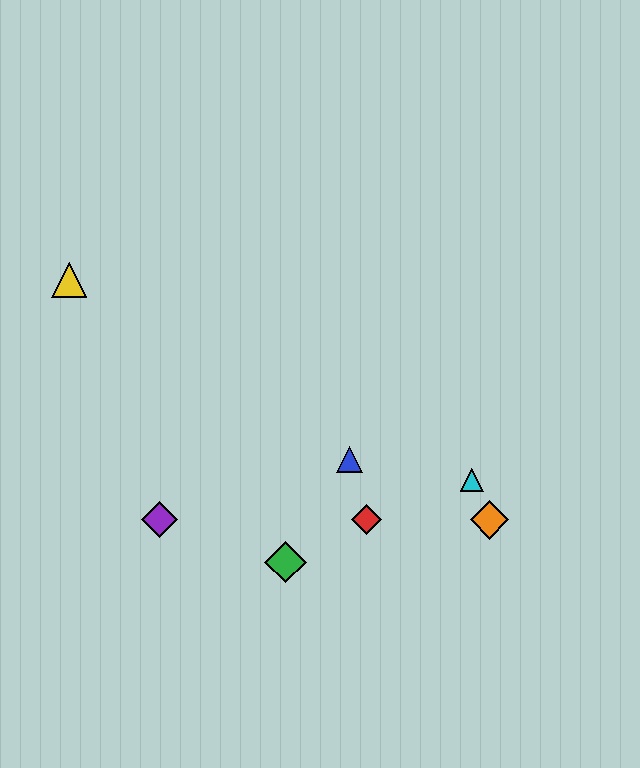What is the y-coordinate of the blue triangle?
The blue triangle is at y≈459.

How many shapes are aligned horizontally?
3 shapes (the red diamond, the purple diamond, the orange diamond) are aligned horizontally.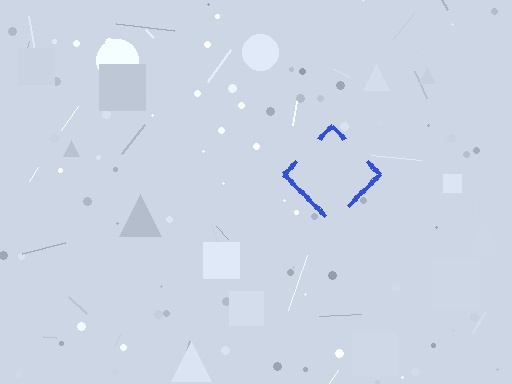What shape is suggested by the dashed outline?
The dashed outline suggests a diamond.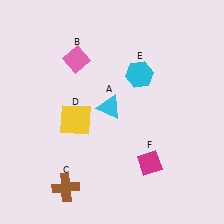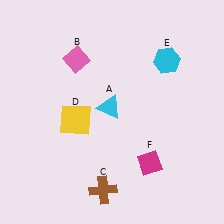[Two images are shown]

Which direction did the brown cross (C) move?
The brown cross (C) moved right.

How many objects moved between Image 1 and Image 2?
2 objects moved between the two images.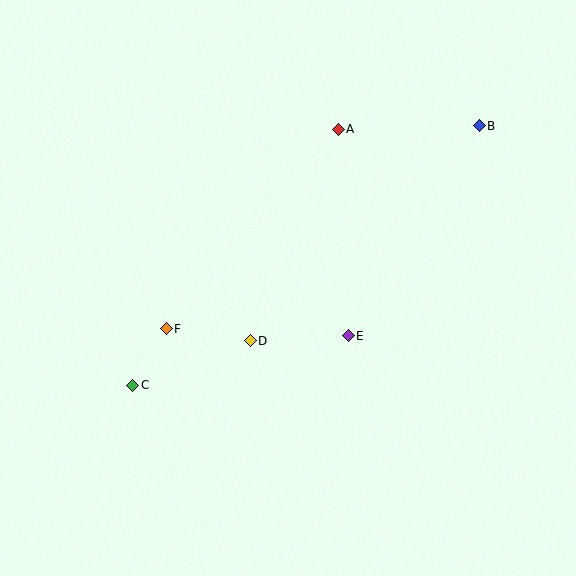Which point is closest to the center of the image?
Point D at (250, 341) is closest to the center.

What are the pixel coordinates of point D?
Point D is at (250, 341).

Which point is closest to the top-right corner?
Point B is closest to the top-right corner.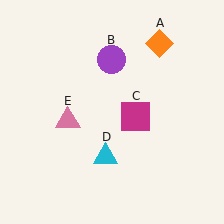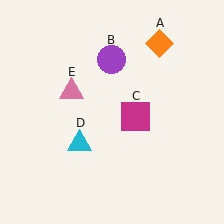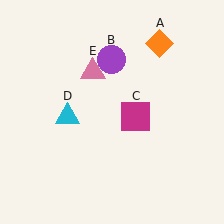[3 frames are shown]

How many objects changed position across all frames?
2 objects changed position: cyan triangle (object D), pink triangle (object E).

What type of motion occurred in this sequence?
The cyan triangle (object D), pink triangle (object E) rotated clockwise around the center of the scene.